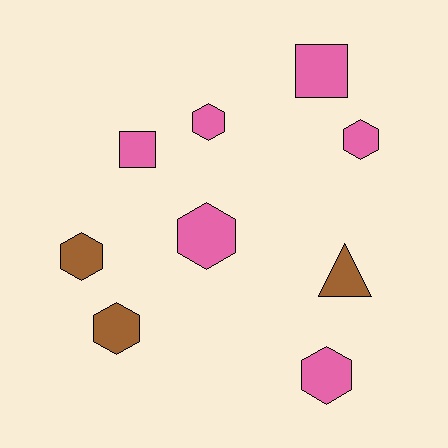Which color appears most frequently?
Pink, with 6 objects.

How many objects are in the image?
There are 9 objects.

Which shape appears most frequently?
Hexagon, with 6 objects.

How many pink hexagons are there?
There are 4 pink hexagons.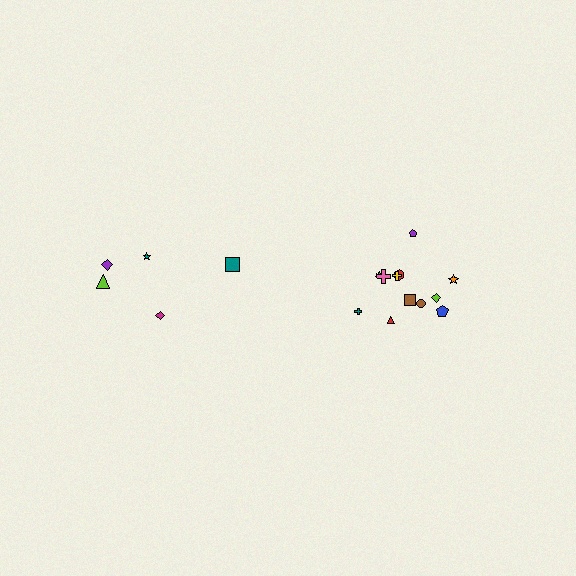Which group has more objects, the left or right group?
The right group.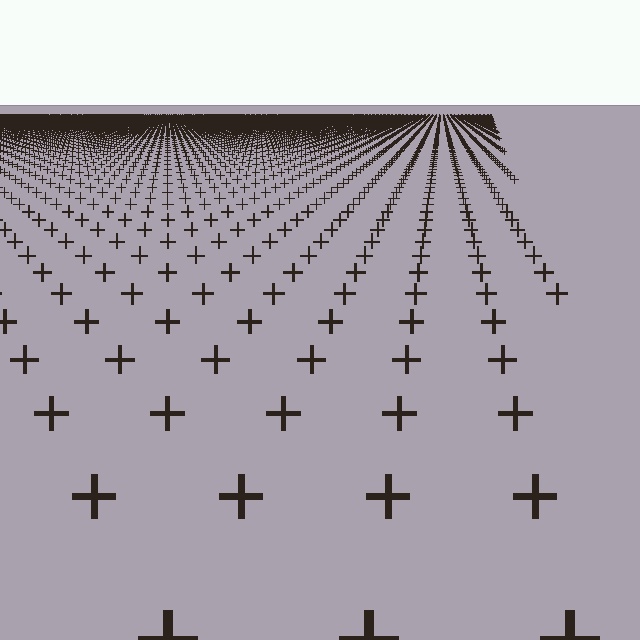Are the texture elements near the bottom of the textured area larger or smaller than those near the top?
Larger. Near the bottom, elements are closer to the viewer and appear at a bigger on-screen size.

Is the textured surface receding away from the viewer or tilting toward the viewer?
The surface is receding away from the viewer. Texture elements get smaller and denser toward the top.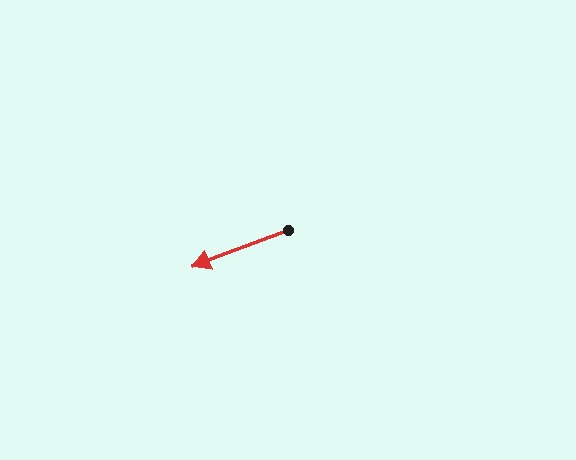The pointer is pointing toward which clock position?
Roughly 8 o'clock.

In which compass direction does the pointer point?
West.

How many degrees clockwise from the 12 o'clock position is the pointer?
Approximately 249 degrees.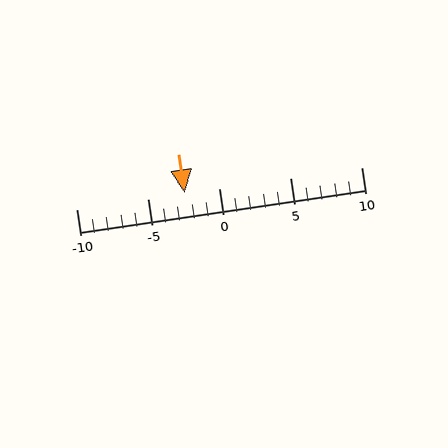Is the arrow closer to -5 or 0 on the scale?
The arrow is closer to 0.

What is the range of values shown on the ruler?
The ruler shows values from -10 to 10.